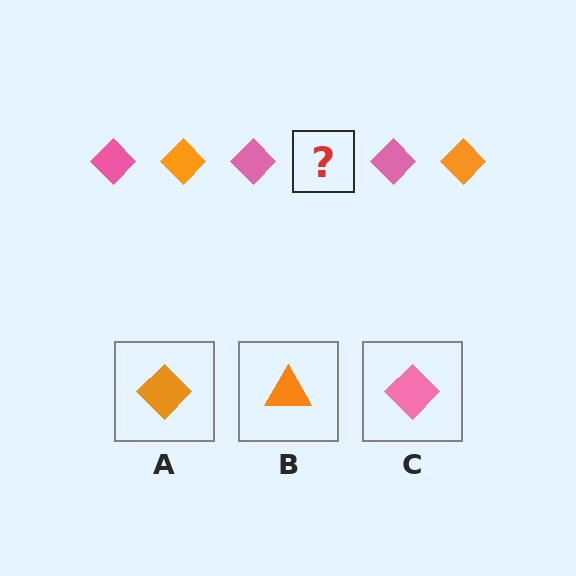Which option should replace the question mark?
Option A.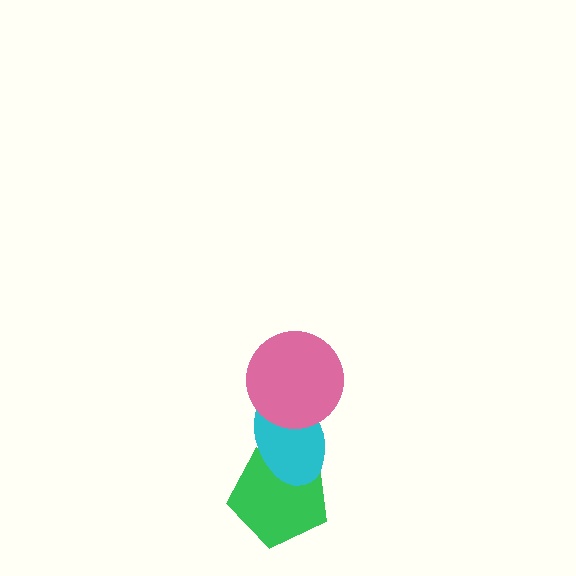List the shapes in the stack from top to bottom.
From top to bottom: the pink circle, the cyan ellipse, the green pentagon.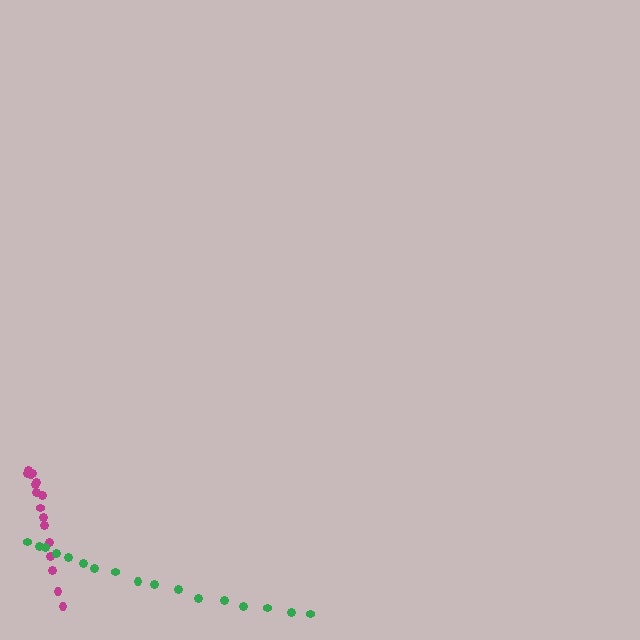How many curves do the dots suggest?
There are 2 distinct paths.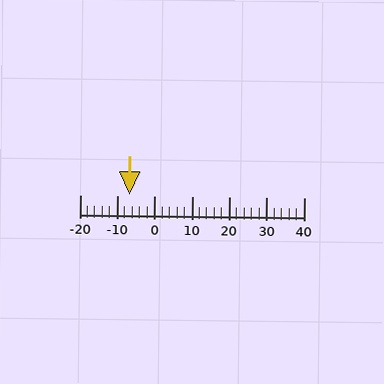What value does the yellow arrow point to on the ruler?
The yellow arrow points to approximately -7.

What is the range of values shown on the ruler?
The ruler shows values from -20 to 40.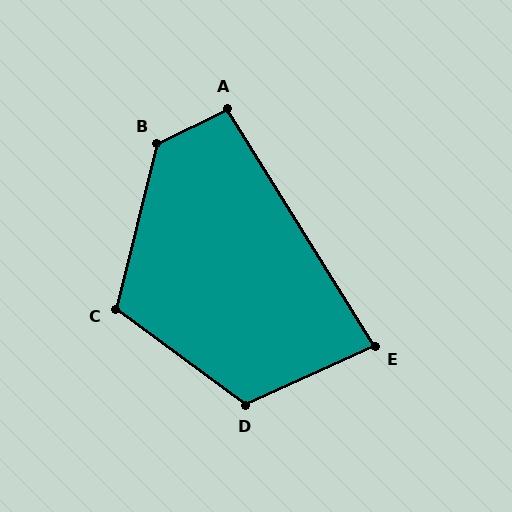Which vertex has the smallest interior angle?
E, at approximately 82 degrees.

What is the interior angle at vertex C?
Approximately 113 degrees (obtuse).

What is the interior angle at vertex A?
Approximately 96 degrees (obtuse).